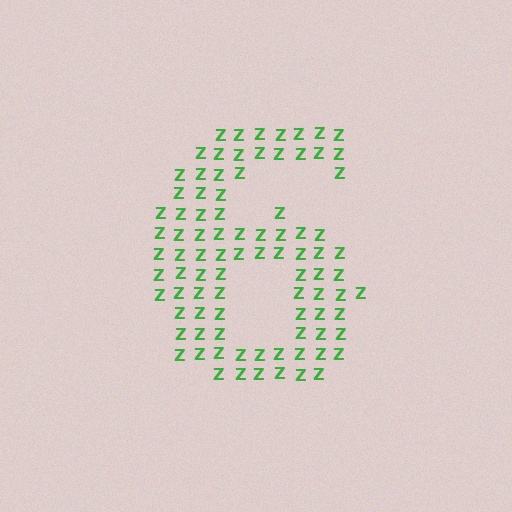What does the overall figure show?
The overall figure shows the digit 6.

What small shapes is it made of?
It is made of small letter Z's.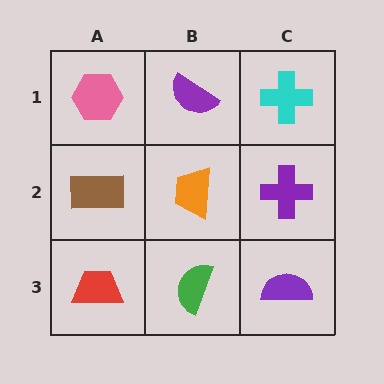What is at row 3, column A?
A red trapezoid.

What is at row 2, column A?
A brown rectangle.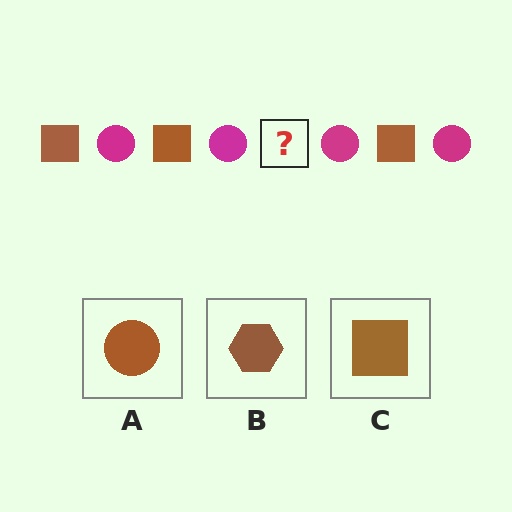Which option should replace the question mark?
Option C.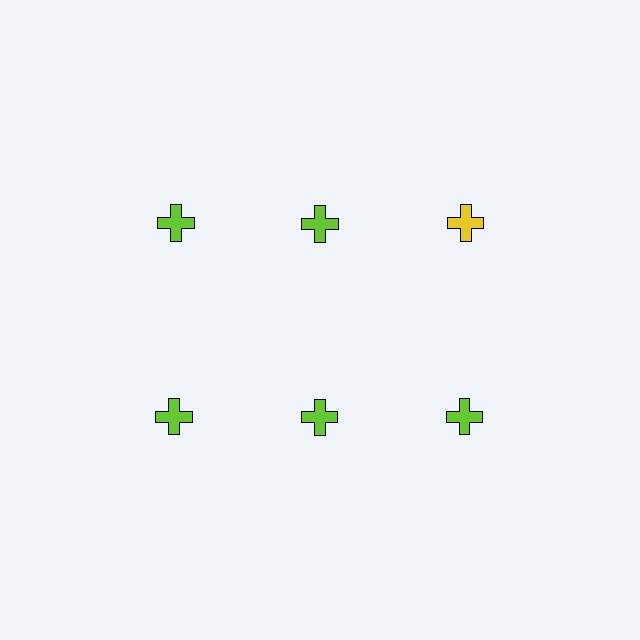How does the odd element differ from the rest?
It has a different color: yellow instead of lime.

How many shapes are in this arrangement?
There are 6 shapes arranged in a grid pattern.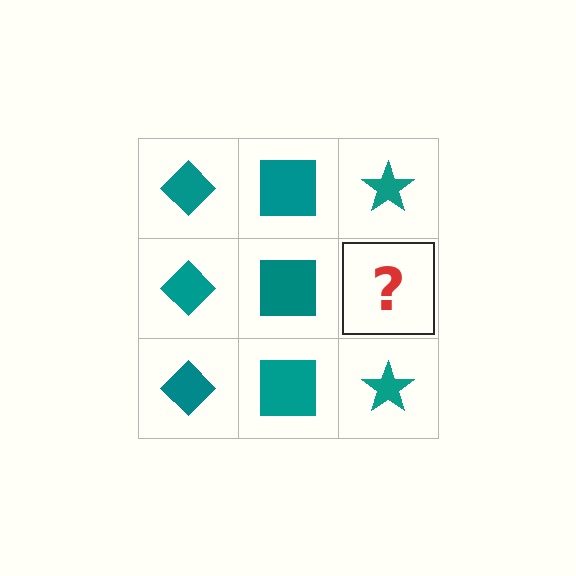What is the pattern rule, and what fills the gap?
The rule is that each column has a consistent shape. The gap should be filled with a teal star.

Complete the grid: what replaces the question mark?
The question mark should be replaced with a teal star.